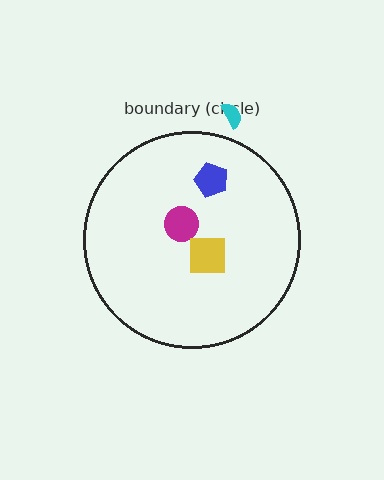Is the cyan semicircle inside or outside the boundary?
Outside.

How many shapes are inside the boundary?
3 inside, 1 outside.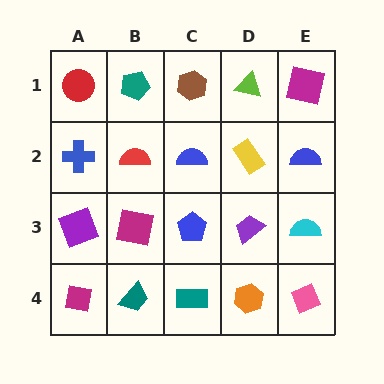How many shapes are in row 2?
5 shapes.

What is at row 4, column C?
A teal rectangle.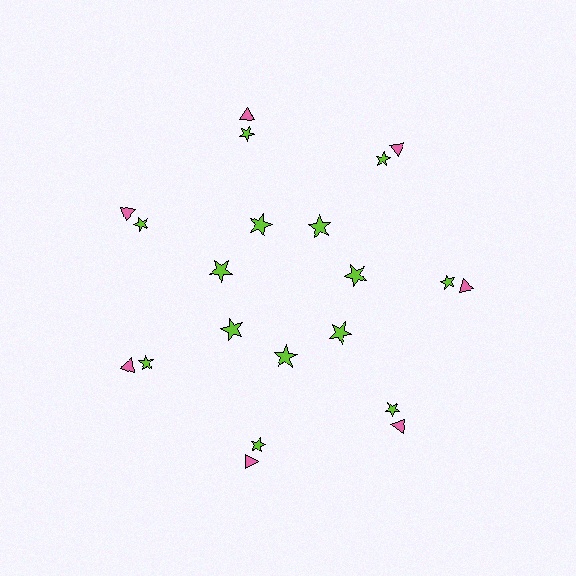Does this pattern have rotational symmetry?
Yes, this pattern has 7-fold rotational symmetry. It looks the same after rotating 51 degrees around the center.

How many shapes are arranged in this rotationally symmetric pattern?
There are 21 shapes, arranged in 7 groups of 3.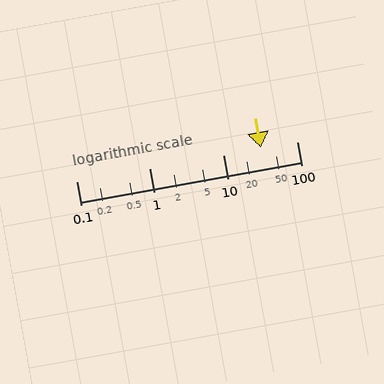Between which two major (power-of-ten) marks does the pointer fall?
The pointer is between 10 and 100.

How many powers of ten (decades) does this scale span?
The scale spans 3 decades, from 0.1 to 100.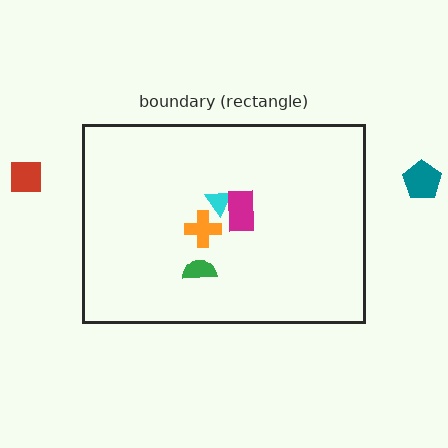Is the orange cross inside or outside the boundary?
Inside.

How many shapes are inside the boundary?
4 inside, 2 outside.